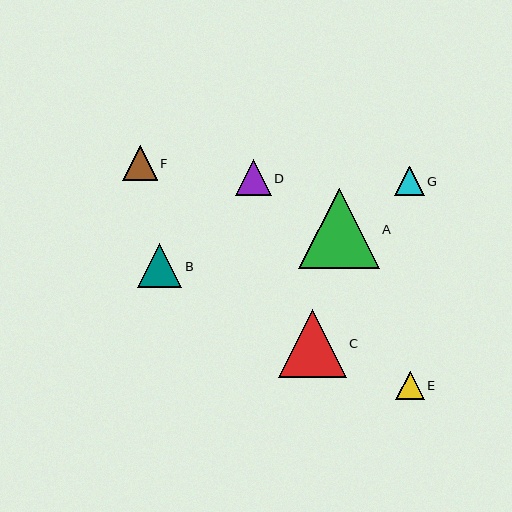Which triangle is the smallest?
Triangle E is the smallest with a size of approximately 29 pixels.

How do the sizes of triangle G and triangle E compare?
Triangle G and triangle E are approximately the same size.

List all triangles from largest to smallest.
From largest to smallest: A, C, B, D, F, G, E.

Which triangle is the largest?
Triangle A is the largest with a size of approximately 80 pixels.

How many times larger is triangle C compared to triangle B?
Triangle C is approximately 1.5 times the size of triangle B.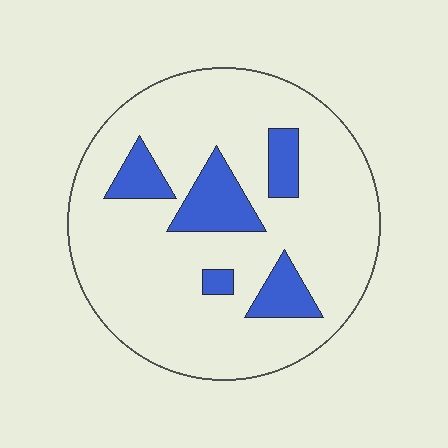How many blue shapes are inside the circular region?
5.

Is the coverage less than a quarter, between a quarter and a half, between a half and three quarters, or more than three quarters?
Less than a quarter.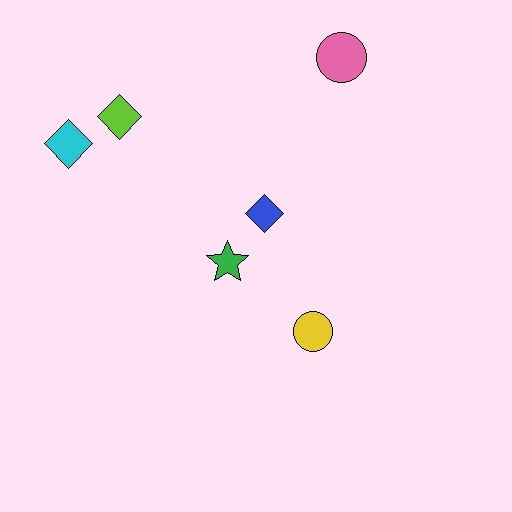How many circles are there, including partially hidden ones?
There are 2 circles.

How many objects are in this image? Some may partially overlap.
There are 6 objects.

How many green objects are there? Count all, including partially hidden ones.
There is 1 green object.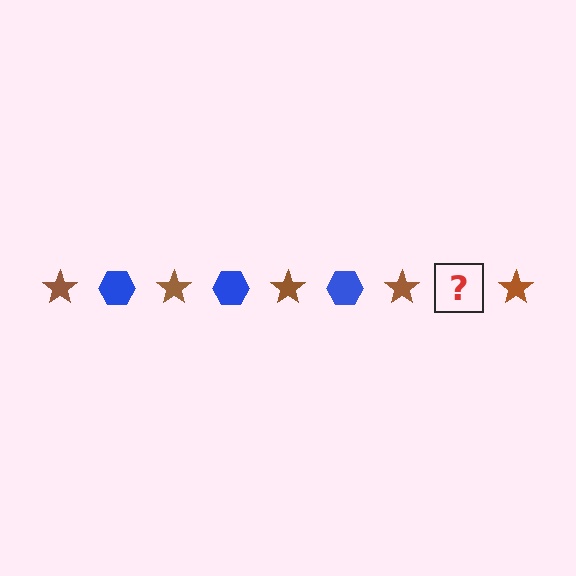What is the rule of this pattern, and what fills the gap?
The rule is that the pattern alternates between brown star and blue hexagon. The gap should be filled with a blue hexagon.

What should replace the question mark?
The question mark should be replaced with a blue hexagon.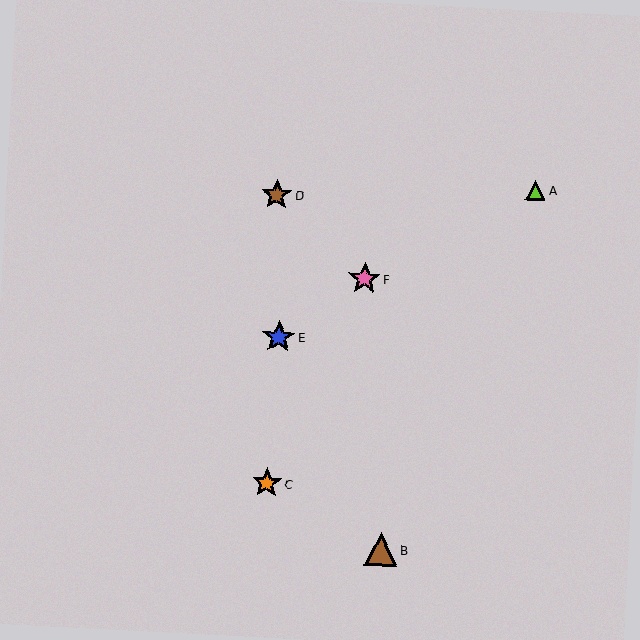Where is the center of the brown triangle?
The center of the brown triangle is at (381, 549).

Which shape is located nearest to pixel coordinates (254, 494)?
The orange star (labeled C) at (267, 483) is nearest to that location.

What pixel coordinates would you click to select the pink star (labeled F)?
Click at (364, 279) to select the pink star F.